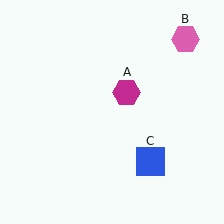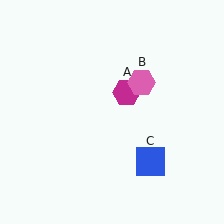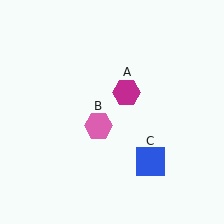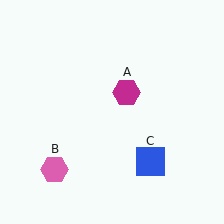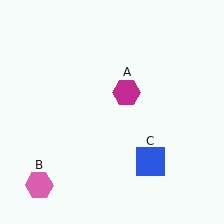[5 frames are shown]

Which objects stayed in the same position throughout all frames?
Magenta hexagon (object A) and blue square (object C) remained stationary.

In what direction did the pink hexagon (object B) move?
The pink hexagon (object B) moved down and to the left.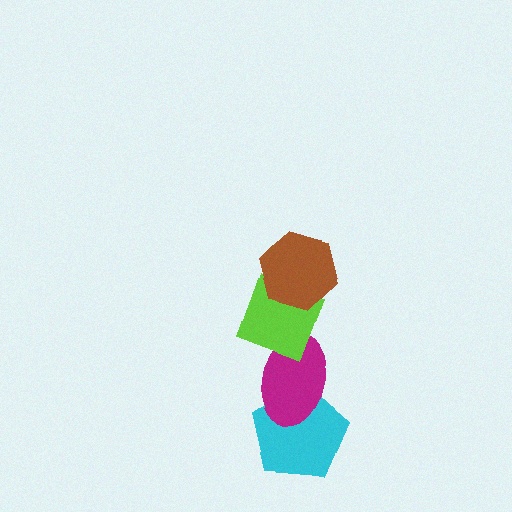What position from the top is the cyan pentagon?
The cyan pentagon is 4th from the top.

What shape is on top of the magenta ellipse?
The lime diamond is on top of the magenta ellipse.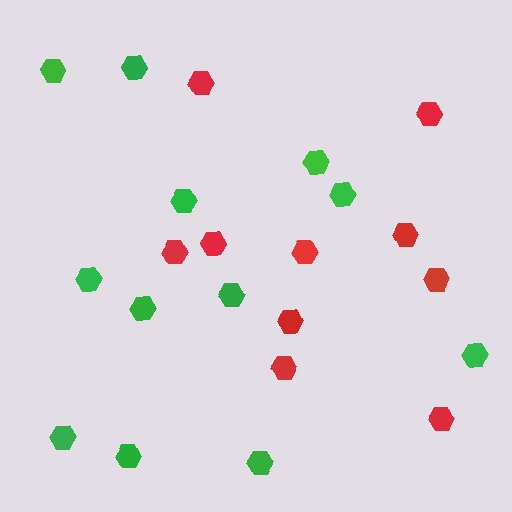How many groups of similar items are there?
There are 2 groups: one group of green hexagons (12) and one group of red hexagons (10).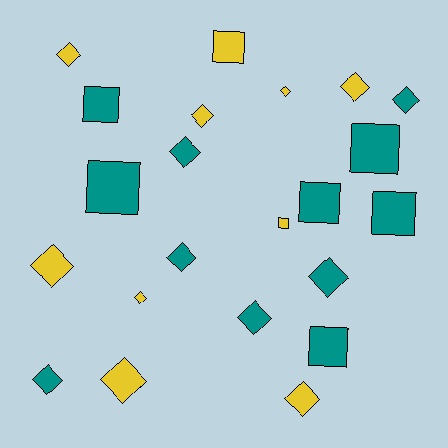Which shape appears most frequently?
Diamond, with 14 objects.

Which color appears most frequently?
Teal, with 12 objects.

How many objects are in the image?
There are 22 objects.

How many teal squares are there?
There are 6 teal squares.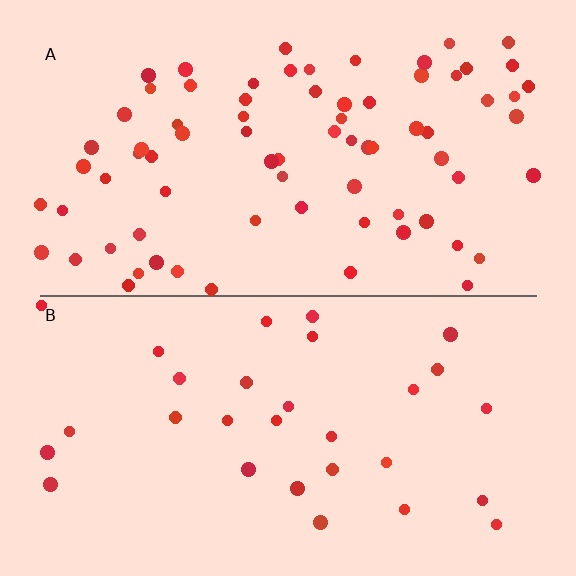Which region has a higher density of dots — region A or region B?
A (the top).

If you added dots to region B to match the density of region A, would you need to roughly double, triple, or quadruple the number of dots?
Approximately triple.